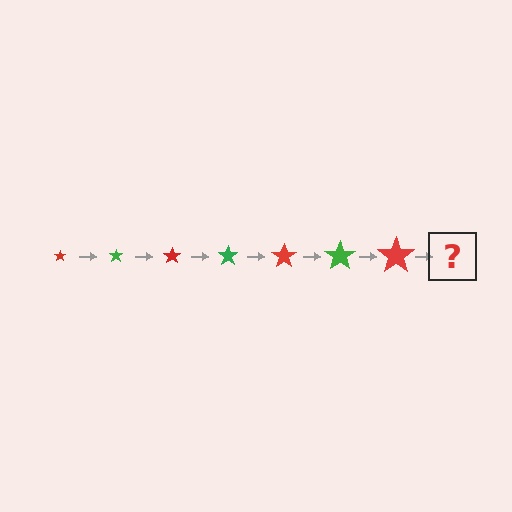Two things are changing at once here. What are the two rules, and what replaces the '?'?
The two rules are that the star grows larger each step and the color cycles through red and green. The '?' should be a green star, larger than the previous one.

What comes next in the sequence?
The next element should be a green star, larger than the previous one.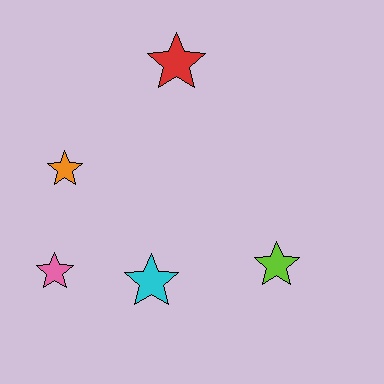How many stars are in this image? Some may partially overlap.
There are 5 stars.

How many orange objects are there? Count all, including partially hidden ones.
There is 1 orange object.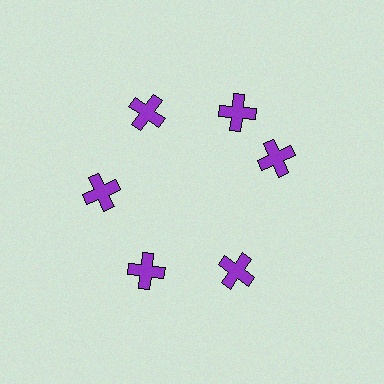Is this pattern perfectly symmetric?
No. The 6 purple crosses are arranged in a ring, but one element near the 3 o'clock position is rotated out of alignment along the ring, breaking the 6-fold rotational symmetry.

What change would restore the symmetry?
The symmetry would be restored by rotating it back into even spacing with its neighbors so that all 6 crosses sit at equal angles and equal distance from the center.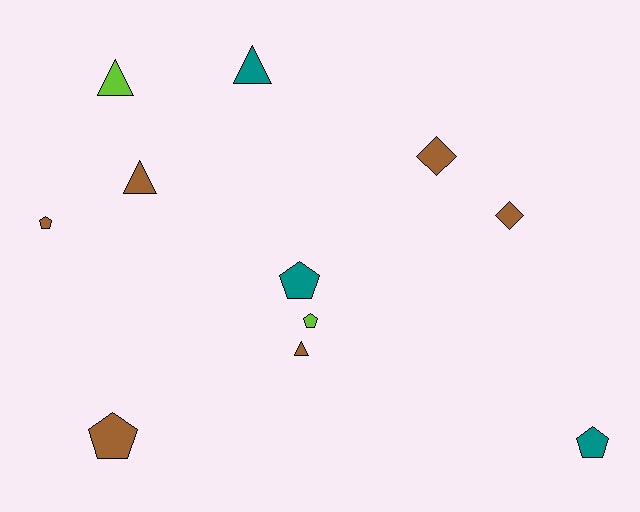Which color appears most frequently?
Brown, with 6 objects.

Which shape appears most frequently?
Pentagon, with 5 objects.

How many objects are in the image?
There are 11 objects.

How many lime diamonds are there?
There are no lime diamonds.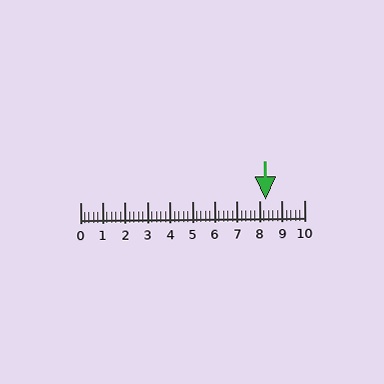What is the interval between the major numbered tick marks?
The major tick marks are spaced 1 units apart.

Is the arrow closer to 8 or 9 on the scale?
The arrow is closer to 8.